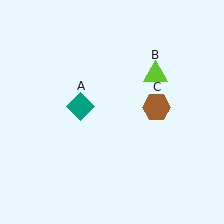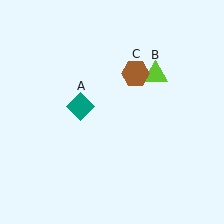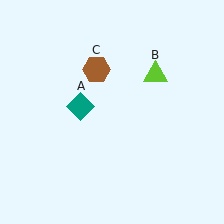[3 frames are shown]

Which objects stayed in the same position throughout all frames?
Teal diamond (object A) and lime triangle (object B) remained stationary.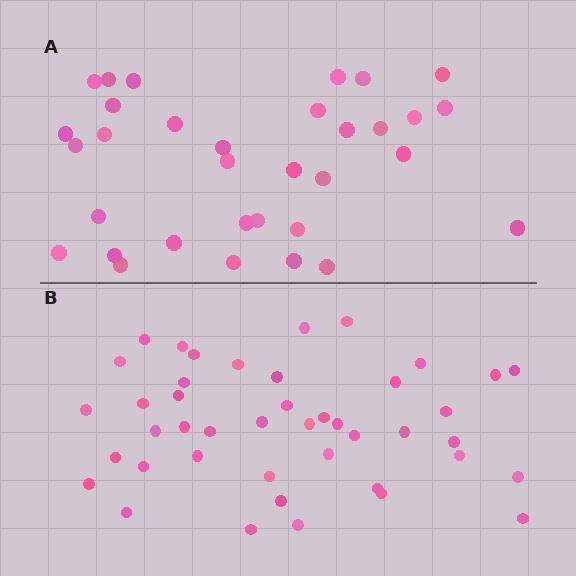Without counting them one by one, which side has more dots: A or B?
Region B (the bottom region) has more dots.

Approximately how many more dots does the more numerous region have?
Region B has roughly 10 or so more dots than region A.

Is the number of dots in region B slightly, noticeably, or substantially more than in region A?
Region B has noticeably more, but not dramatically so. The ratio is roughly 1.3 to 1.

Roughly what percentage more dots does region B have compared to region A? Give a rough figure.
About 30% more.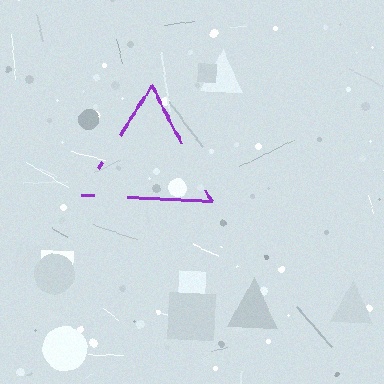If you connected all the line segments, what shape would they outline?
They would outline a triangle.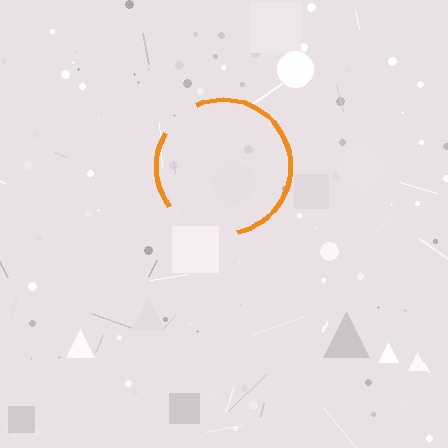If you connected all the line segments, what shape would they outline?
They would outline a circle.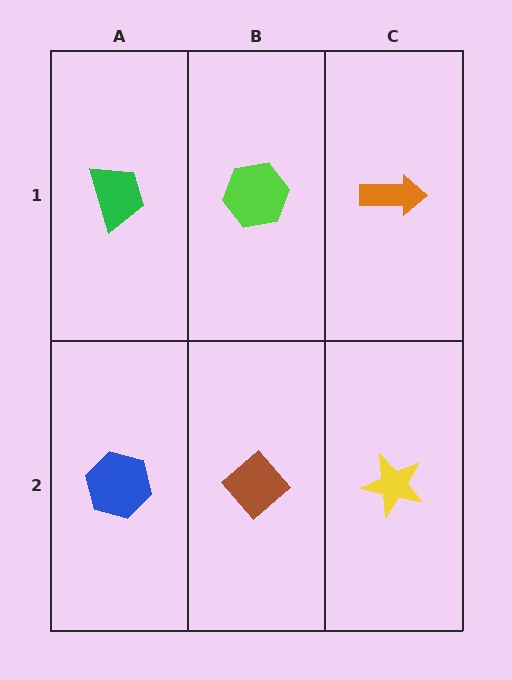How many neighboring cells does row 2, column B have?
3.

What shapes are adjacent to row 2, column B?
A lime hexagon (row 1, column B), a blue hexagon (row 2, column A), a yellow star (row 2, column C).